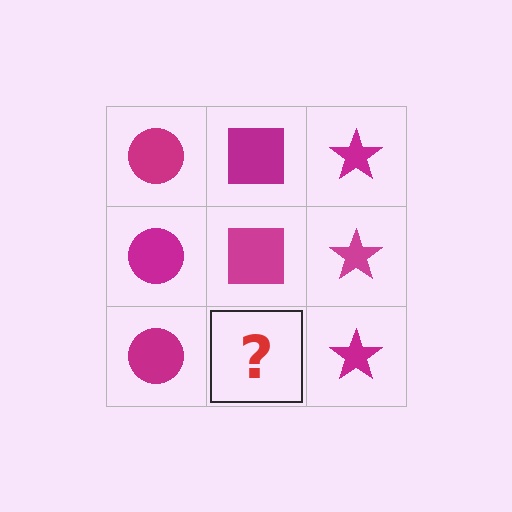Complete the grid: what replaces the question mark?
The question mark should be replaced with a magenta square.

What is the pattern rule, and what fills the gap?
The rule is that each column has a consistent shape. The gap should be filled with a magenta square.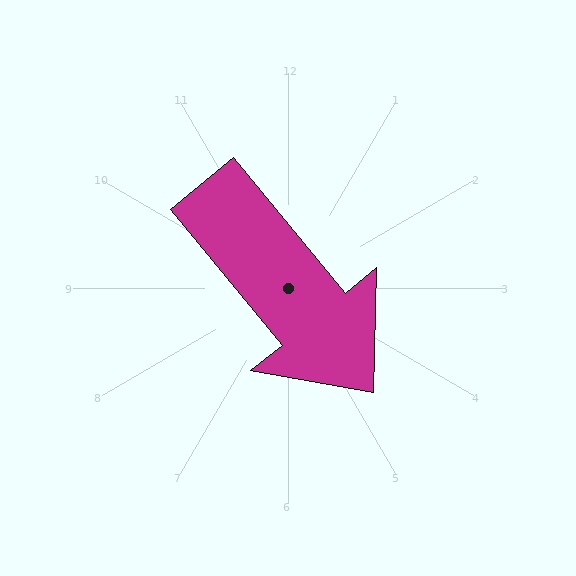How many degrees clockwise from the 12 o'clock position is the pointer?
Approximately 141 degrees.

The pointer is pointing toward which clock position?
Roughly 5 o'clock.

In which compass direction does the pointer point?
Southeast.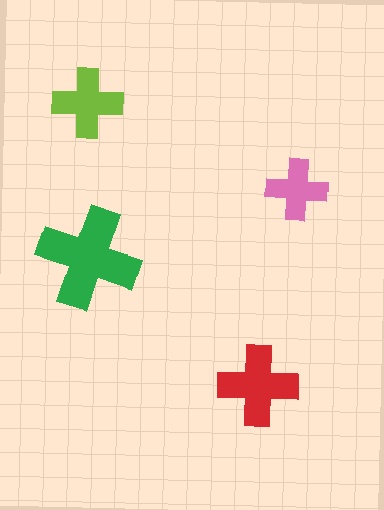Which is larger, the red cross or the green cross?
The green one.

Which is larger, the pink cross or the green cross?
The green one.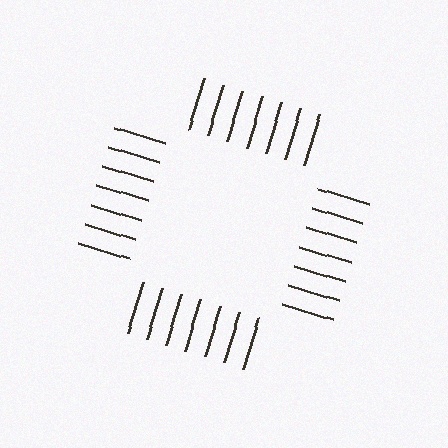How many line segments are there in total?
28 — 7 along each of the 4 edges.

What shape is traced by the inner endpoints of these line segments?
An illusory square — the line segments terminate on its edges but no continuous stroke is drawn.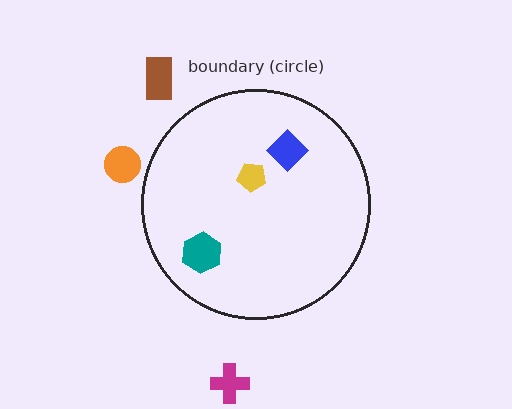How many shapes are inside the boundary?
3 inside, 3 outside.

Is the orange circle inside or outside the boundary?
Outside.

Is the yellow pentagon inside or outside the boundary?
Inside.